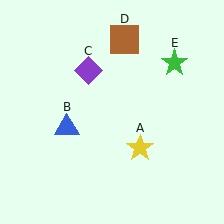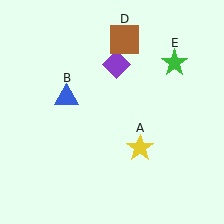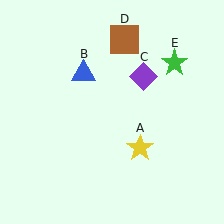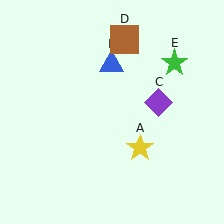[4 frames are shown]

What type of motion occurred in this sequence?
The blue triangle (object B), purple diamond (object C) rotated clockwise around the center of the scene.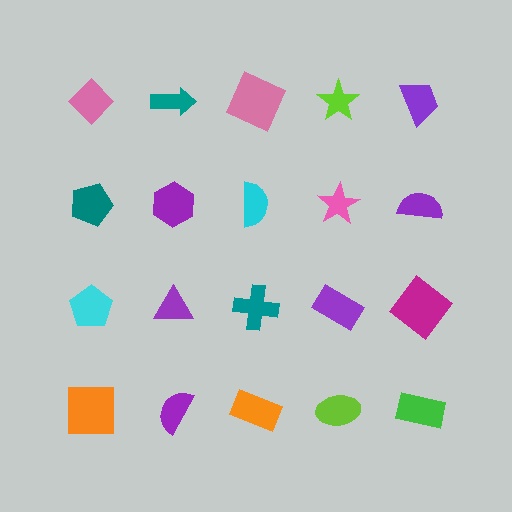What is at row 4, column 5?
A green rectangle.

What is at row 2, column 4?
A pink star.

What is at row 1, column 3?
A pink square.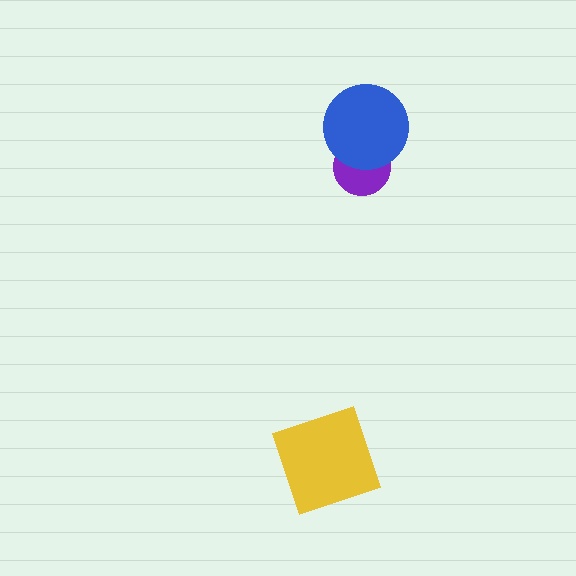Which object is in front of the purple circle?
The blue circle is in front of the purple circle.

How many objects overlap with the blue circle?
1 object overlaps with the blue circle.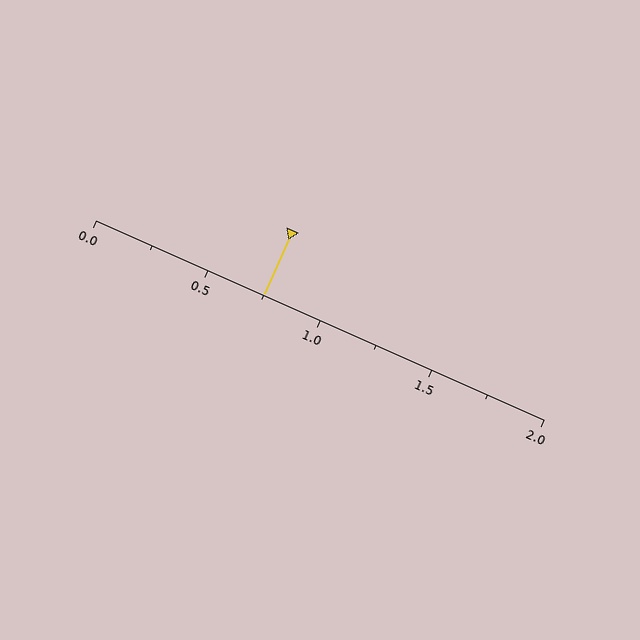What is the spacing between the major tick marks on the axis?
The major ticks are spaced 0.5 apart.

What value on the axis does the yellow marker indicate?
The marker indicates approximately 0.75.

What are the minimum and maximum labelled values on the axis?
The axis runs from 0.0 to 2.0.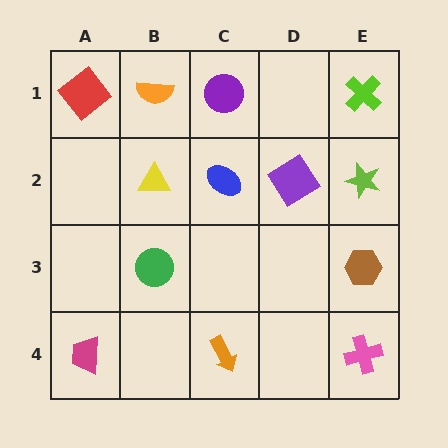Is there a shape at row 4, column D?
No, that cell is empty.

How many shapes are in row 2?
4 shapes.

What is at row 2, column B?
A yellow triangle.